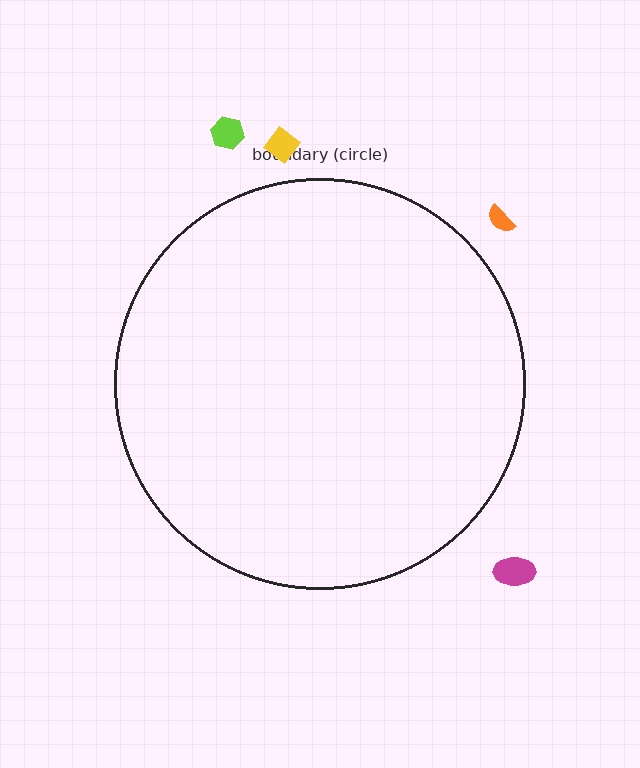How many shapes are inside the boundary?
0 inside, 4 outside.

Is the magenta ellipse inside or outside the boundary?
Outside.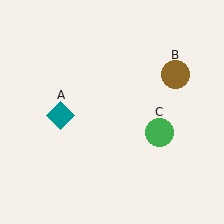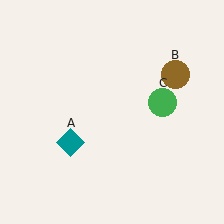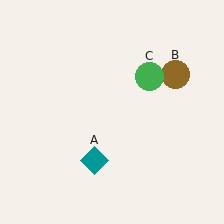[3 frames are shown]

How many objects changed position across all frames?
2 objects changed position: teal diamond (object A), green circle (object C).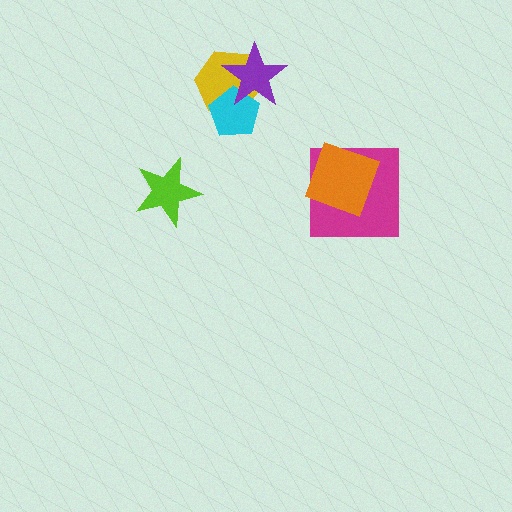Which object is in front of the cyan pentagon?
The purple star is in front of the cyan pentagon.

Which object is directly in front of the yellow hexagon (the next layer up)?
The cyan pentagon is directly in front of the yellow hexagon.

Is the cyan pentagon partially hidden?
Yes, it is partially covered by another shape.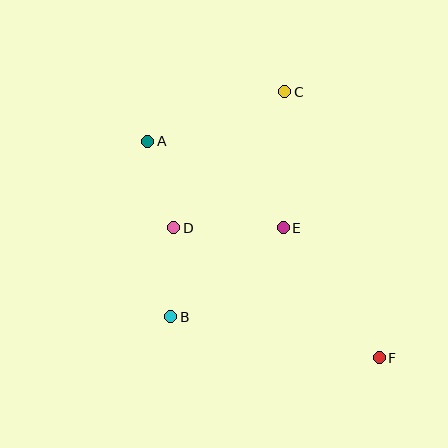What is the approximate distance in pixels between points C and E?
The distance between C and E is approximately 136 pixels.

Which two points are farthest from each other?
Points A and F are farthest from each other.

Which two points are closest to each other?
Points B and D are closest to each other.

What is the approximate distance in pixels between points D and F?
The distance between D and F is approximately 243 pixels.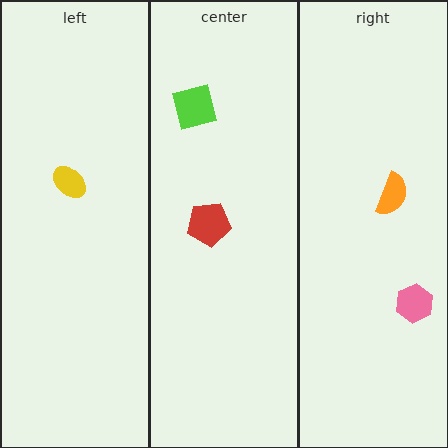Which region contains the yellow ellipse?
The left region.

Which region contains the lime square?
The center region.